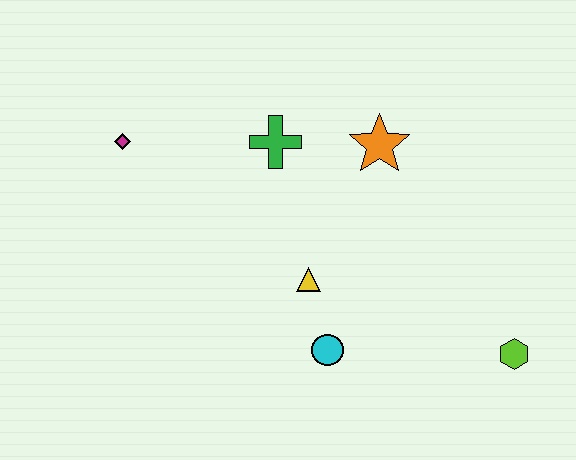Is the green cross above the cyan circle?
Yes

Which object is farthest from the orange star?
The magenta diamond is farthest from the orange star.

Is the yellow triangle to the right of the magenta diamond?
Yes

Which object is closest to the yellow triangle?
The cyan circle is closest to the yellow triangle.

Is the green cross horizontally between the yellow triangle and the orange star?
No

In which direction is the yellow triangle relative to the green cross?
The yellow triangle is below the green cross.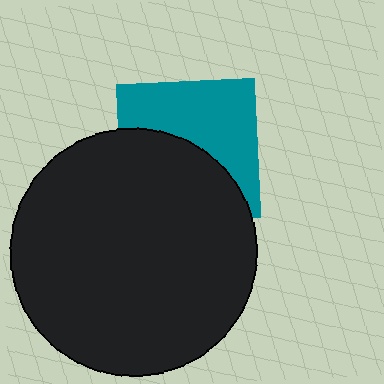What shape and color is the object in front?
The object in front is a black circle.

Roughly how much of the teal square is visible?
About half of it is visible (roughly 50%).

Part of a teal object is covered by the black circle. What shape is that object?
It is a square.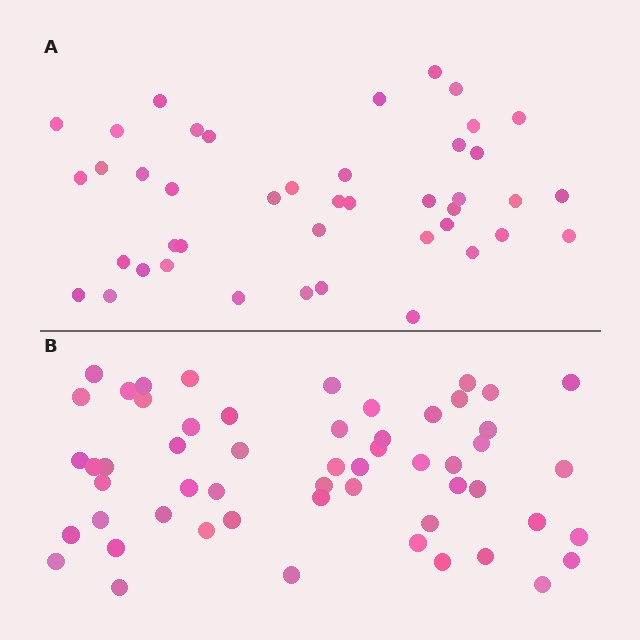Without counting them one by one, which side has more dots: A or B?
Region B (the bottom region) has more dots.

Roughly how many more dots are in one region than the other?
Region B has roughly 12 or so more dots than region A.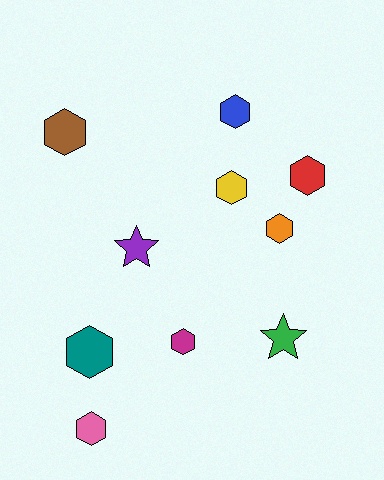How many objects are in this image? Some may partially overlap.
There are 10 objects.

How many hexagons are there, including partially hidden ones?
There are 8 hexagons.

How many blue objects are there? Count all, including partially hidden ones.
There is 1 blue object.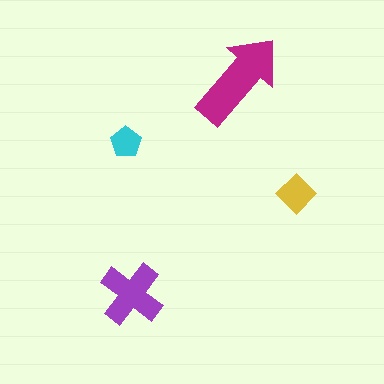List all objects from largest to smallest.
The magenta arrow, the purple cross, the yellow diamond, the cyan pentagon.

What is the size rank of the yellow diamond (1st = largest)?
3rd.